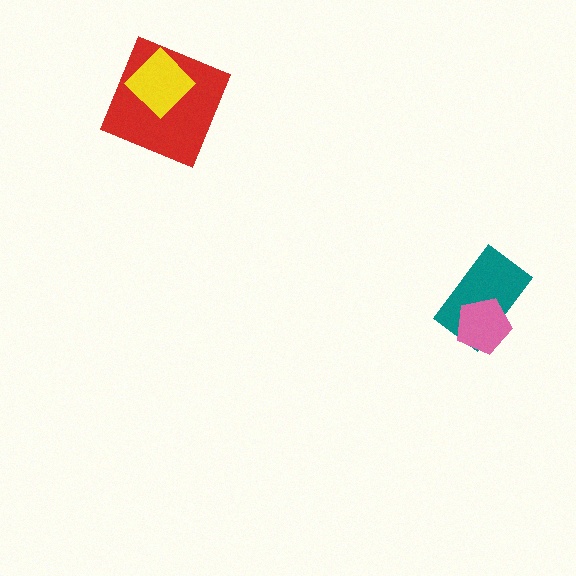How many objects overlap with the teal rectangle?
1 object overlaps with the teal rectangle.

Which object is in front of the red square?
The yellow diamond is in front of the red square.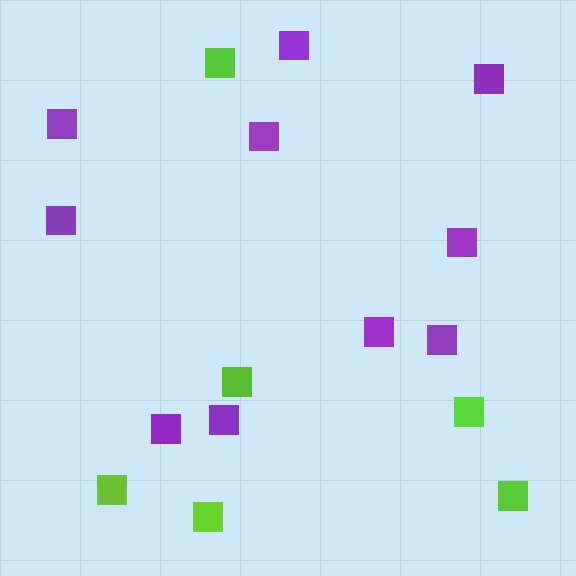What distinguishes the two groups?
There are 2 groups: one group of purple squares (10) and one group of lime squares (6).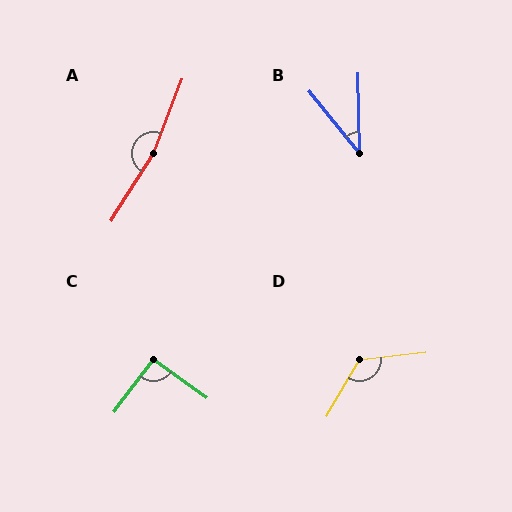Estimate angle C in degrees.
Approximately 92 degrees.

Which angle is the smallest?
B, at approximately 38 degrees.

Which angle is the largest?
A, at approximately 168 degrees.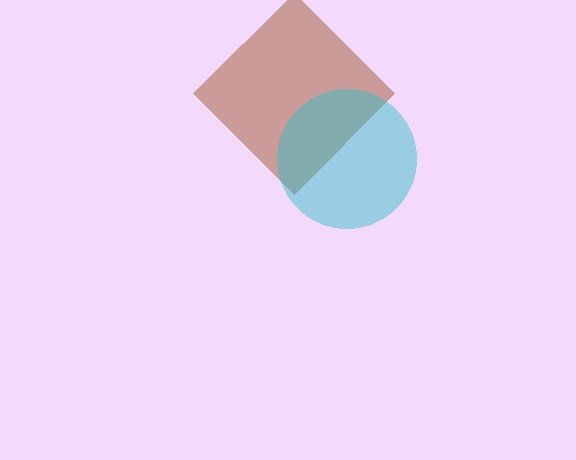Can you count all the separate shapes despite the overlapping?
Yes, there are 2 separate shapes.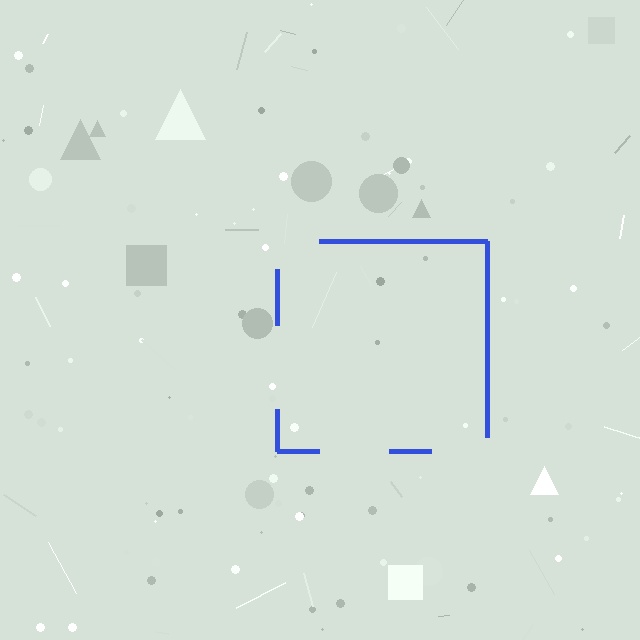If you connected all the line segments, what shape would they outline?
They would outline a square.